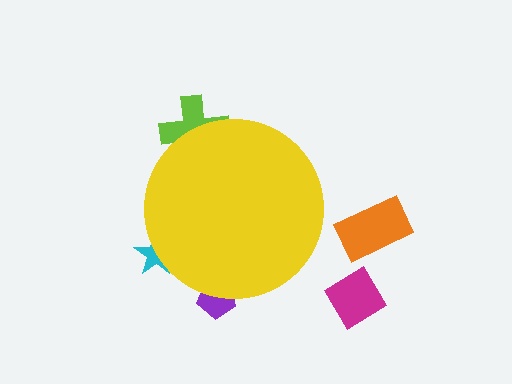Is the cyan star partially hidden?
Yes, the cyan star is partially hidden behind the yellow circle.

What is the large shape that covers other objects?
A yellow circle.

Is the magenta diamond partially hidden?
No, the magenta diamond is fully visible.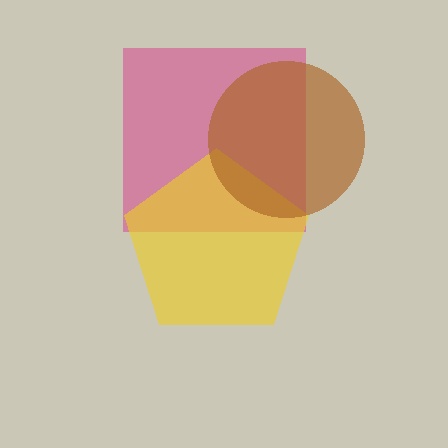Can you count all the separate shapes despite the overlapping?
Yes, there are 3 separate shapes.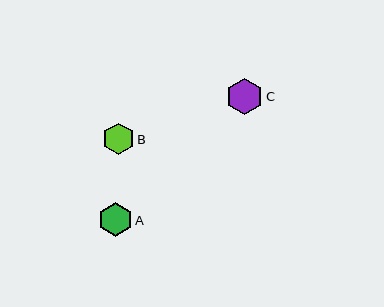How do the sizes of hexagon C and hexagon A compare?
Hexagon C and hexagon A are approximately the same size.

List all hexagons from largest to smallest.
From largest to smallest: C, A, B.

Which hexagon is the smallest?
Hexagon B is the smallest with a size of approximately 32 pixels.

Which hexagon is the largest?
Hexagon C is the largest with a size of approximately 36 pixels.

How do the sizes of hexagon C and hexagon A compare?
Hexagon C and hexagon A are approximately the same size.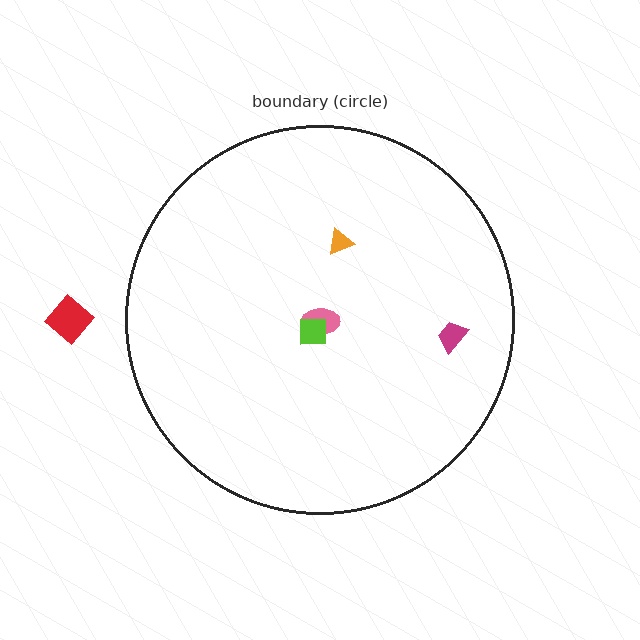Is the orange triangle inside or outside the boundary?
Inside.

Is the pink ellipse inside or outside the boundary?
Inside.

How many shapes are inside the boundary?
4 inside, 1 outside.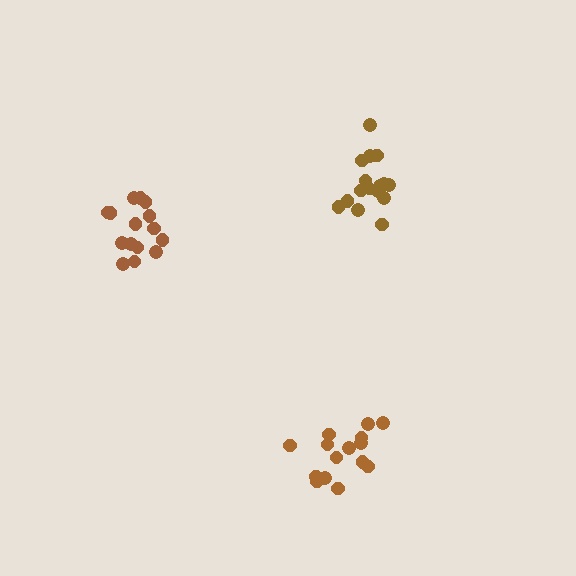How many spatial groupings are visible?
There are 3 spatial groupings.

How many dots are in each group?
Group 1: 15 dots, Group 2: 15 dots, Group 3: 16 dots (46 total).